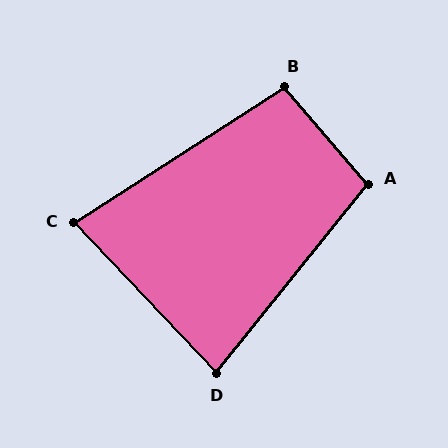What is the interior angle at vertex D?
Approximately 82 degrees (acute).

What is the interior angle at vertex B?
Approximately 98 degrees (obtuse).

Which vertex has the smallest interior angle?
C, at approximately 79 degrees.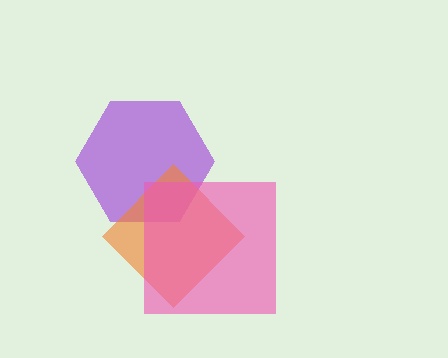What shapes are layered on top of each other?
The layered shapes are: a purple hexagon, an orange diamond, a pink square.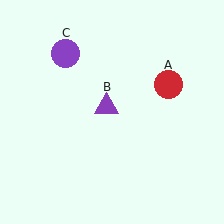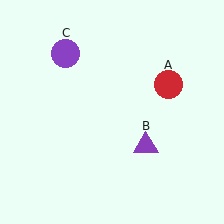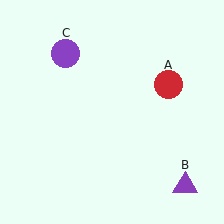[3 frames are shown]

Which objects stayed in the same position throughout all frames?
Red circle (object A) and purple circle (object C) remained stationary.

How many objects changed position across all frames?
1 object changed position: purple triangle (object B).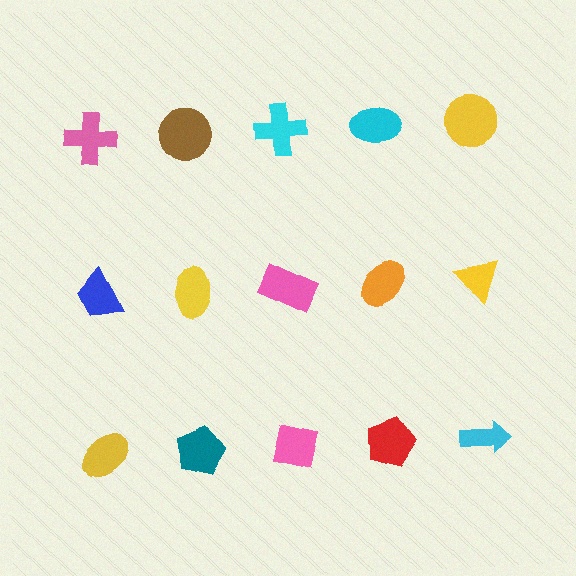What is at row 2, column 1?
A blue trapezoid.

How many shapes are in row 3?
5 shapes.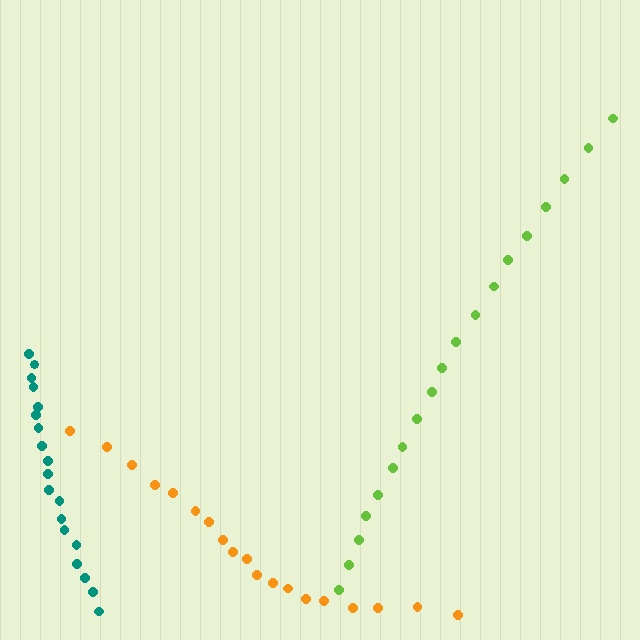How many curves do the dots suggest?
There are 3 distinct paths.